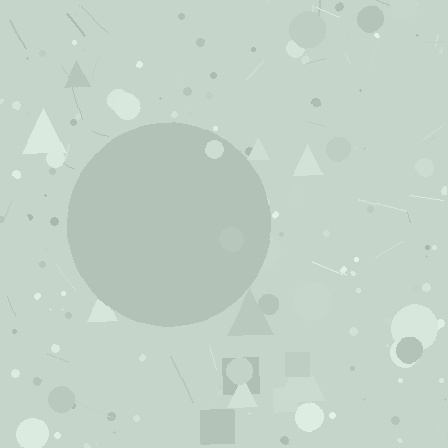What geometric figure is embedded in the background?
A circle is embedded in the background.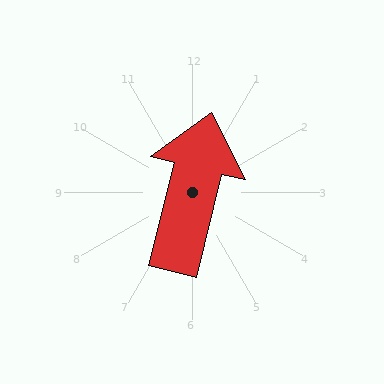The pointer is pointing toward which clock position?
Roughly 12 o'clock.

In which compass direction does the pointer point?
North.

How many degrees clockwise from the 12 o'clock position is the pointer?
Approximately 14 degrees.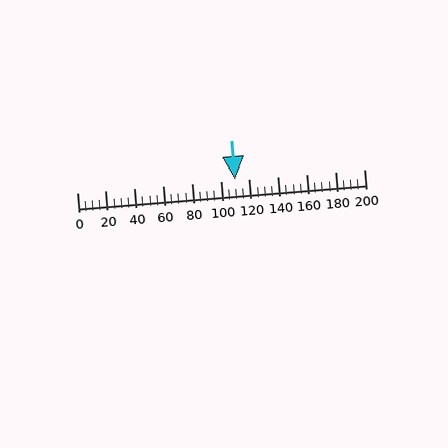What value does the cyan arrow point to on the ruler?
The cyan arrow points to approximately 110.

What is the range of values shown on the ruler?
The ruler shows values from 0 to 200.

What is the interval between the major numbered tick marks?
The major tick marks are spaced 20 units apart.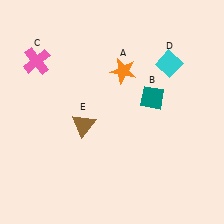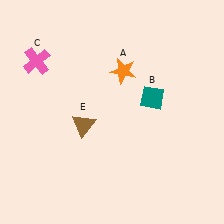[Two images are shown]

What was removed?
The cyan diamond (D) was removed in Image 2.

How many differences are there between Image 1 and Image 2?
There is 1 difference between the two images.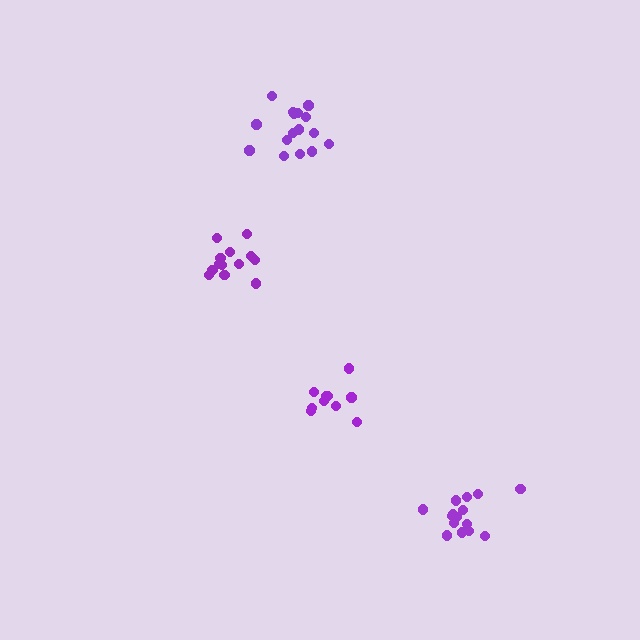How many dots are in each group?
Group 1: 11 dots, Group 2: 16 dots, Group 3: 15 dots, Group 4: 13 dots (55 total).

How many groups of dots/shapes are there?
There are 4 groups.